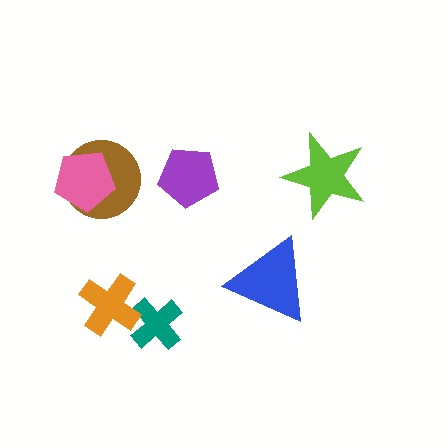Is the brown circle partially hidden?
Yes, it is partially covered by another shape.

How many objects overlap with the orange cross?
1 object overlaps with the orange cross.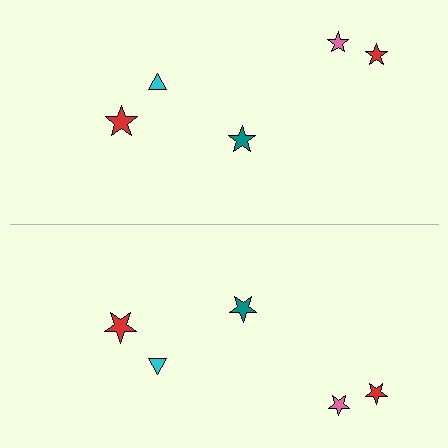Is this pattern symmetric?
Yes, this pattern has bilateral (reflection) symmetry.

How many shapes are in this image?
There are 10 shapes in this image.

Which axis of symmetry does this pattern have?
The pattern has a horizontal axis of symmetry running through the center of the image.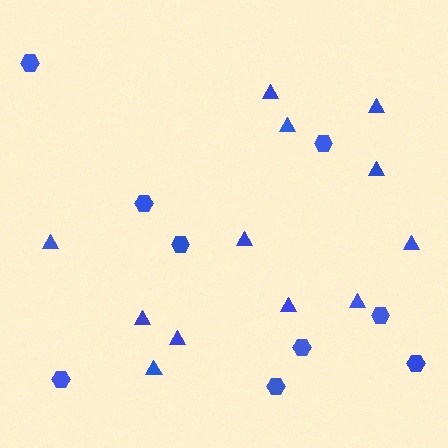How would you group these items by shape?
There are 2 groups: one group of triangles (12) and one group of hexagons (9).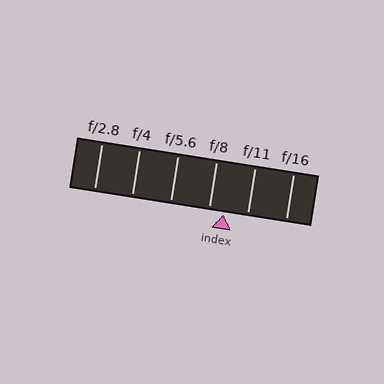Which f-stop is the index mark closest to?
The index mark is closest to f/8.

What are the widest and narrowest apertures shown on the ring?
The widest aperture shown is f/2.8 and the narrowest is f/16.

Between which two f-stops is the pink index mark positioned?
The index mark is between f/8 and f/11.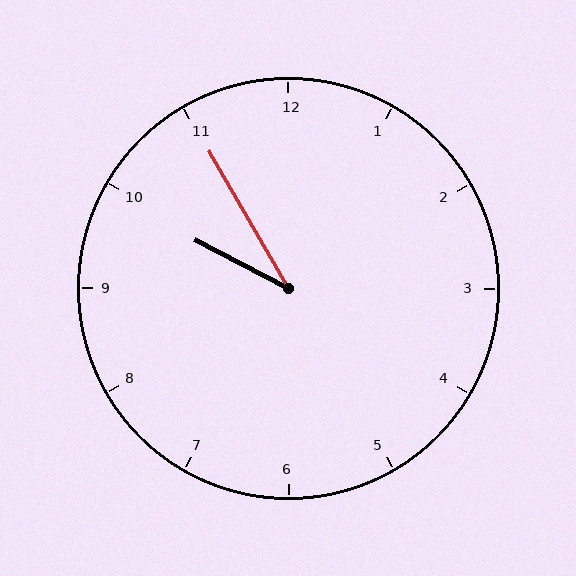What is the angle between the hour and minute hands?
Approximately 32 degrees.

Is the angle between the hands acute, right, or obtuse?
It is acute.